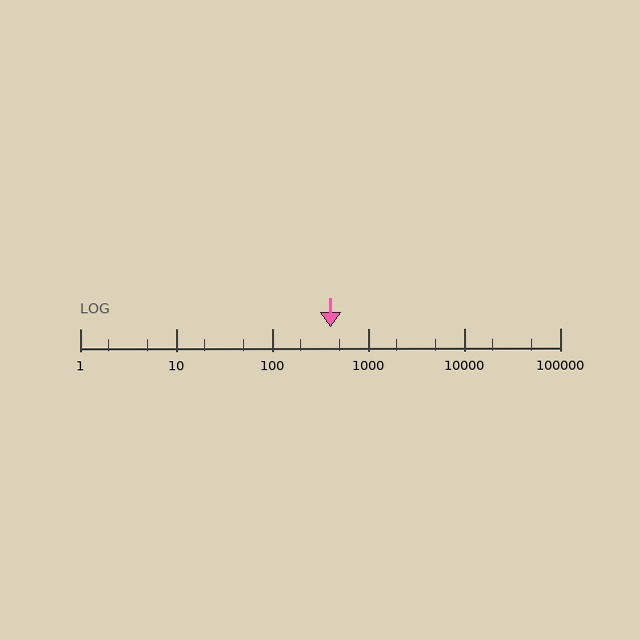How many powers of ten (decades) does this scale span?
The scale spans 5 decades, from 1 to 100000.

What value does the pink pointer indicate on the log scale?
The pointer indicates approximately 410.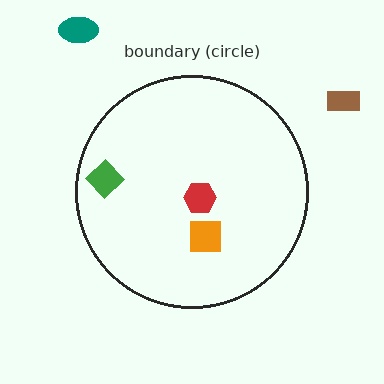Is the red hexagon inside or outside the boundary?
Inside.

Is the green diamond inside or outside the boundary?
Inside.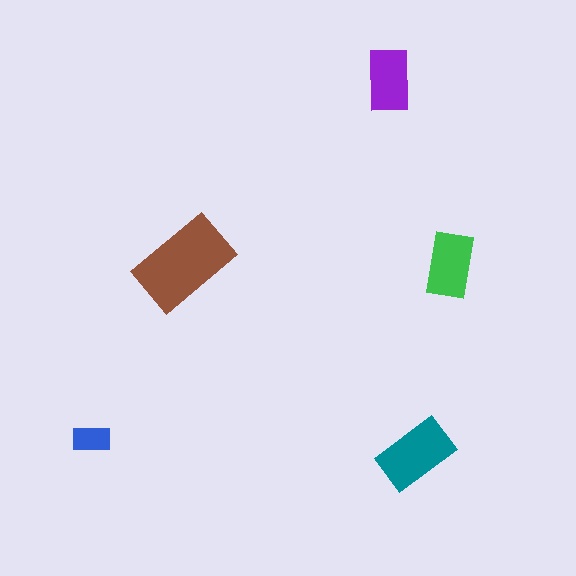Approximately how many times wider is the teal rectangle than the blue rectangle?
About 2 times wider.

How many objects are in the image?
There are 5 objects in the image.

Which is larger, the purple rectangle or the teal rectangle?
The teal one.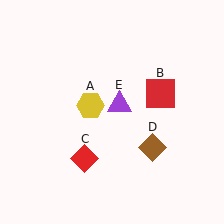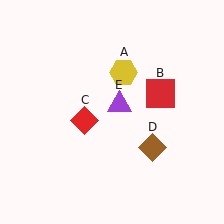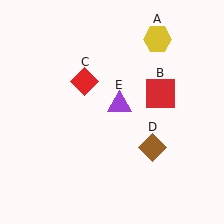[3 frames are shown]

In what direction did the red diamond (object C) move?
The red diamond (object C) moved up.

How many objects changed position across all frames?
2 objects changed position: yellow hexagon (object A), red diamond (object C).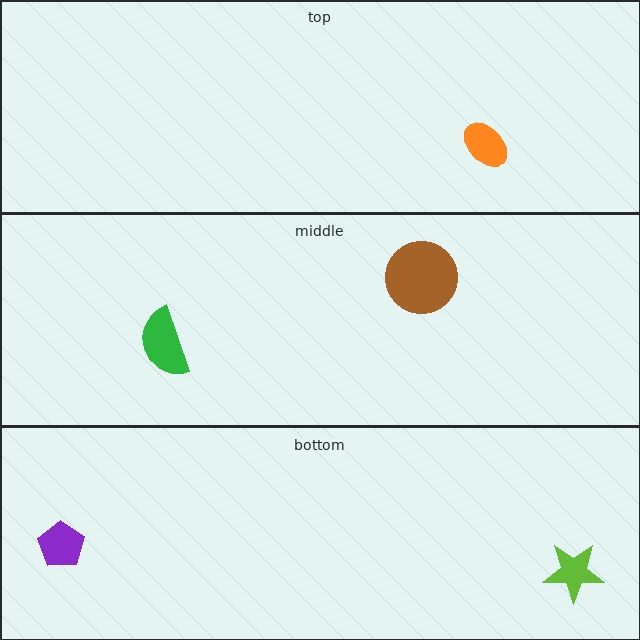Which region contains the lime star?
The bottom region.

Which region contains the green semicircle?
The middle region.